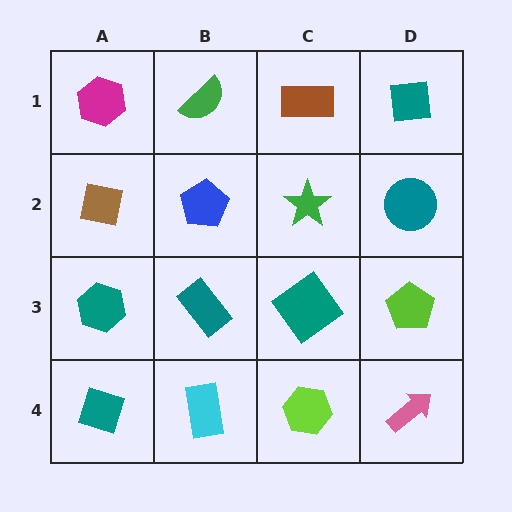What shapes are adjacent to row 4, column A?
A teal hexagon (row 3, column A), a cyan rectangle (row 4, column B).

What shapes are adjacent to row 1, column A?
A brown square (row 2, column A), a green semicircle (row 1, column B).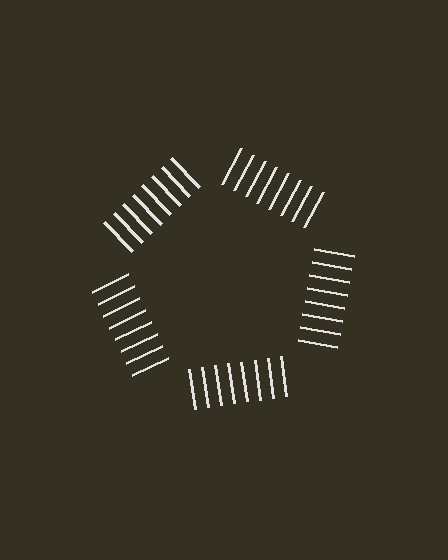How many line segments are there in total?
40 — 8 along each of the 5 edges.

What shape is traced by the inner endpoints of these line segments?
An illusory pentagon — the line segments terminate on its edges but no continuous stroke is drawn.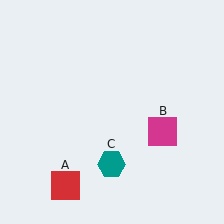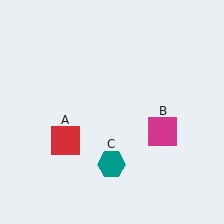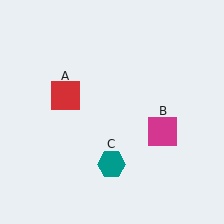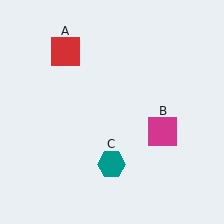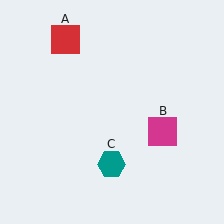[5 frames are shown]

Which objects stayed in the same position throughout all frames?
Magenta square (object B) and teal hexagon (object C) remained stationary.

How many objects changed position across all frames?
1 object changed position: red square (object A).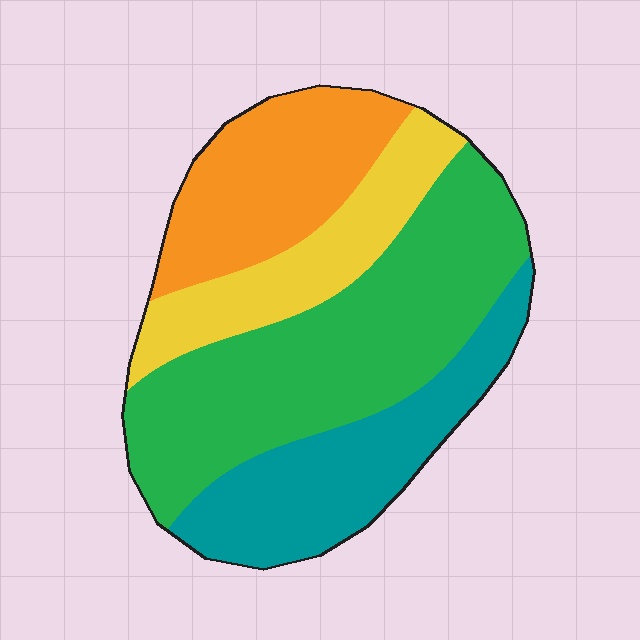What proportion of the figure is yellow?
Yellow takes up about one sixth (1/6) of the figure.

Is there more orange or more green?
Green.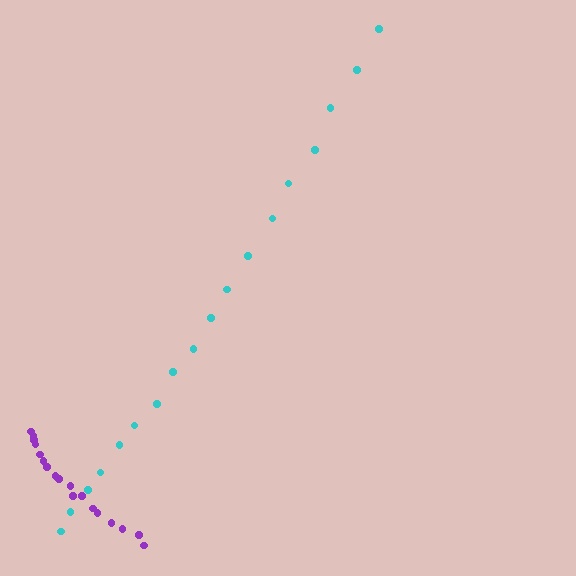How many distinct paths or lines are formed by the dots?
There are 2 distinct paths.